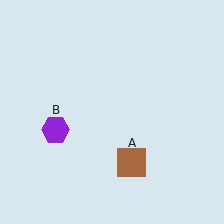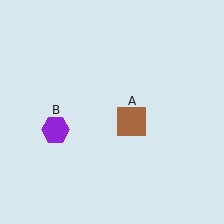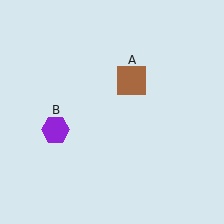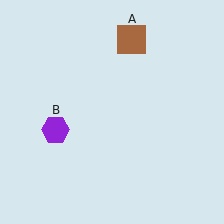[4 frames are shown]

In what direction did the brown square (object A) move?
The brown square (object A) moved up.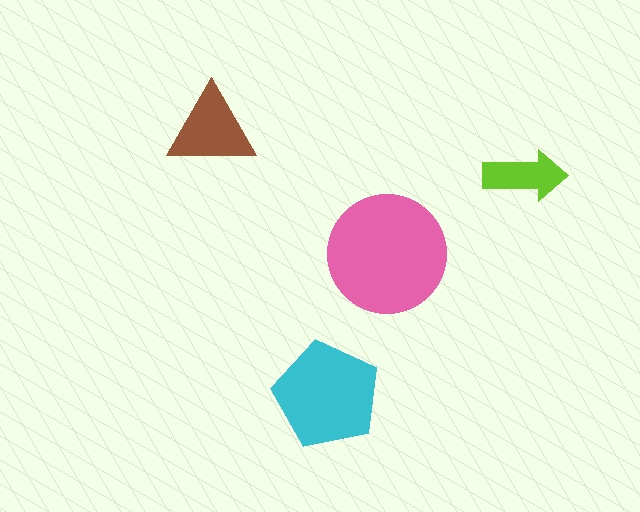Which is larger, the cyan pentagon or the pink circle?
The pink circle.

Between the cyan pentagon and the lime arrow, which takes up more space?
The cyan pentagon.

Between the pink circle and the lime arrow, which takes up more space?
The pink circle.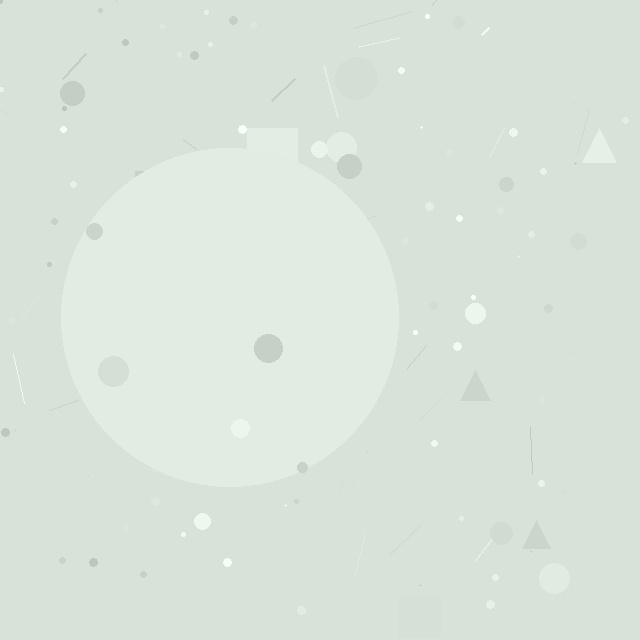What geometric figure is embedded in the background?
A circle is embedded in the background.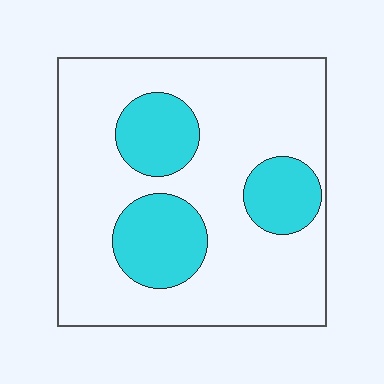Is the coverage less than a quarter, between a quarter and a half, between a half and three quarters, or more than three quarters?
Less than a quarter.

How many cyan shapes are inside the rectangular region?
3.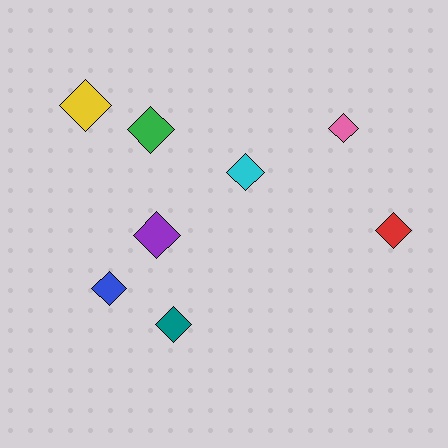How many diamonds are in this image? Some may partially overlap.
There are 8 diamonds.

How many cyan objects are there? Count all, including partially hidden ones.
There is 1 cyan object.